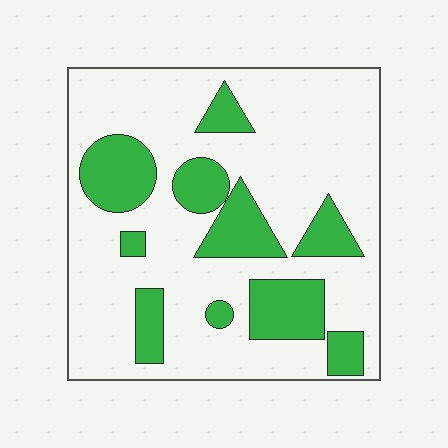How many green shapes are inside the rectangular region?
10.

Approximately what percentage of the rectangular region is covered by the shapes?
Approximately 25%.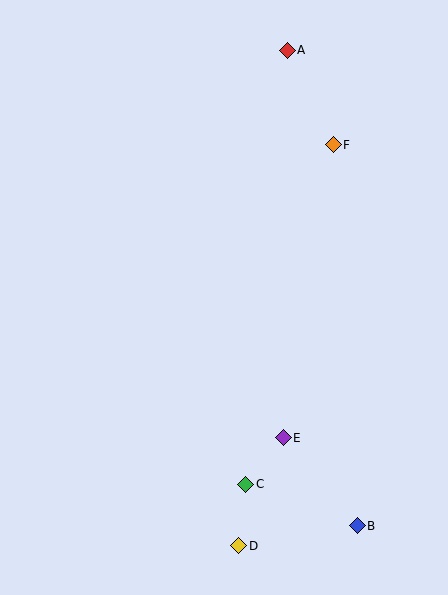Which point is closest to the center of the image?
Point E at (283, 438) is closest to the center.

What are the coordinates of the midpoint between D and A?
The midpoint between D and A is at (263, 298).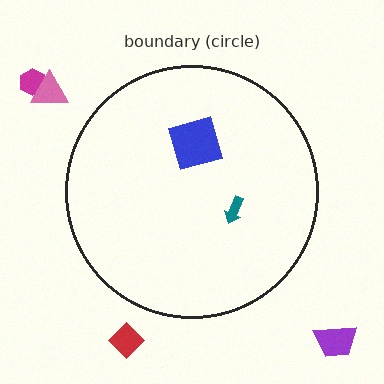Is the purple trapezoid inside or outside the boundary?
Outside.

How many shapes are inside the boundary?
2 inside, 4 outside.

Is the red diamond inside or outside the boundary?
Outside.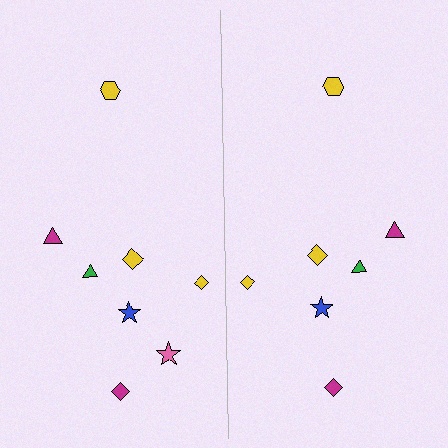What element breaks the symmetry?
A pink star is missing from the right side.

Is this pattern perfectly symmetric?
No, the pattern is not perfectly symmetric. A pink star is missing from the right side.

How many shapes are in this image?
There are 15 shapes in this image.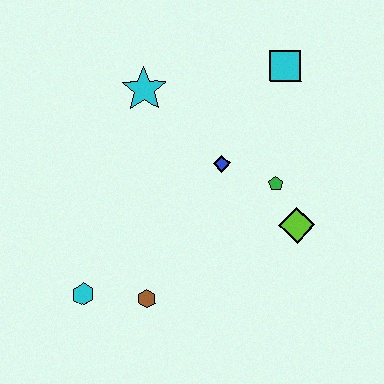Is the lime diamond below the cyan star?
Yes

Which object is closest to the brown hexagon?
The cyan hexagon is closest to the brown hexagon.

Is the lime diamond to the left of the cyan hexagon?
No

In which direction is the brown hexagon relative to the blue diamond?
The brown hexagon is below the blue diamond.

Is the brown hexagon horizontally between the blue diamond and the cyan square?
No